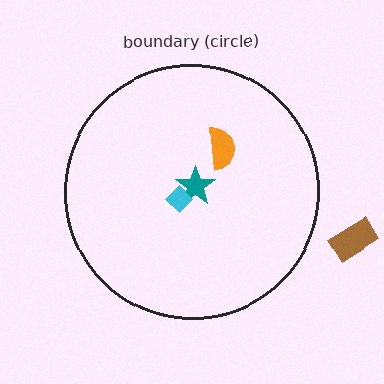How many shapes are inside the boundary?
3 inside, 1 outside.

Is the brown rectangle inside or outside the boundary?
Outside.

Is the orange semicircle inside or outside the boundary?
Inside.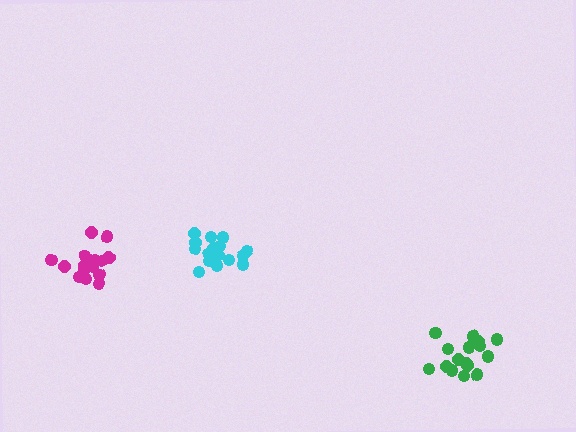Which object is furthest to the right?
The green cluster is rightmost.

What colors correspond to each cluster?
The clusters are colored: magenta, green, cyan.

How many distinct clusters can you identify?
There are 3 distinct clusters.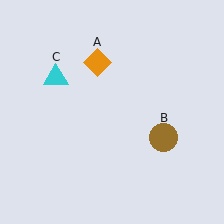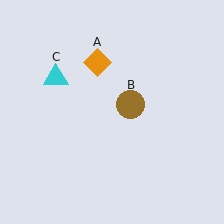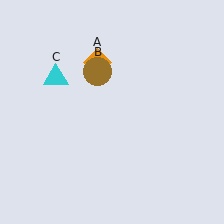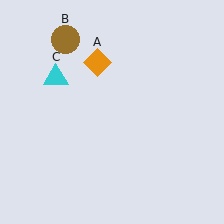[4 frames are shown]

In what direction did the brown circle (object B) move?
The brown circle (object B) moved up and to the left.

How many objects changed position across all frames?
1 object changed position: brown circle (object B).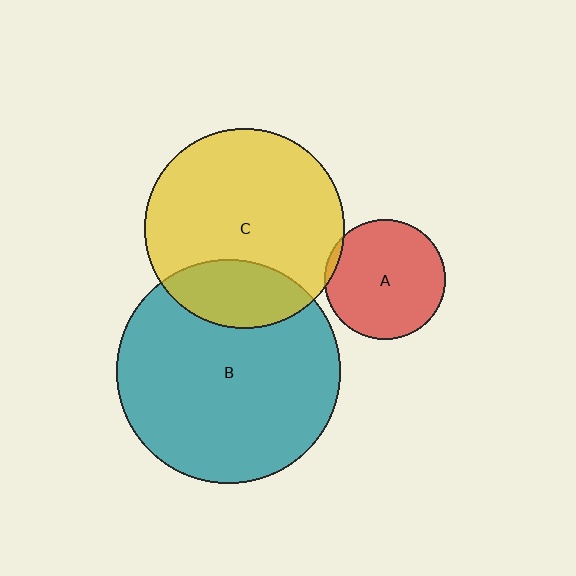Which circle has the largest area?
Circle B (teal).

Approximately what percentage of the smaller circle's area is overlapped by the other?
Approximately 25%.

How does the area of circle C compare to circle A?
Approximately 2.8 times.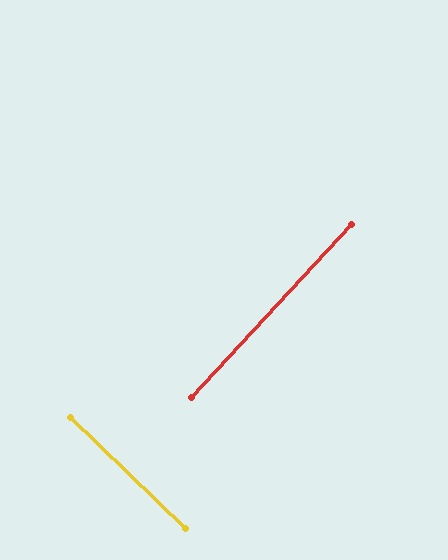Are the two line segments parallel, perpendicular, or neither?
Perpendicular — they meet at approximately 89°.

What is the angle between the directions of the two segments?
Approximately 89 degrees.